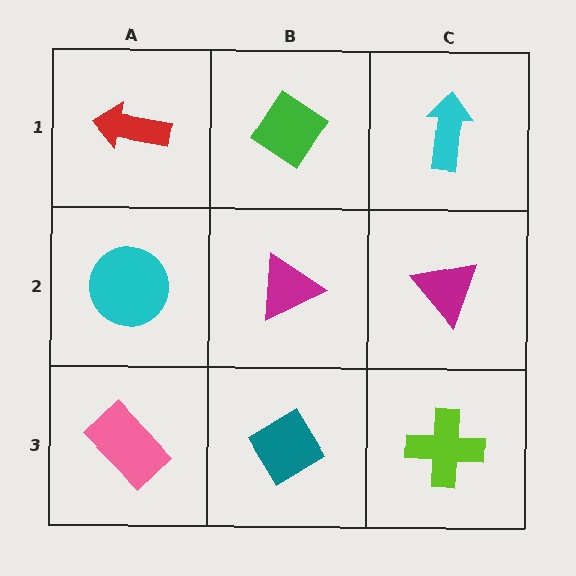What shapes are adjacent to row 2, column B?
A green diamond (row 1, column B), a teal diamond (row 3, column B), a cyan circle (row 2, column A), a magenta triangle (row 2, column C).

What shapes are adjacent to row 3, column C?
A magenta triangle (row 2, column C), a teal diamond (row 3, column B).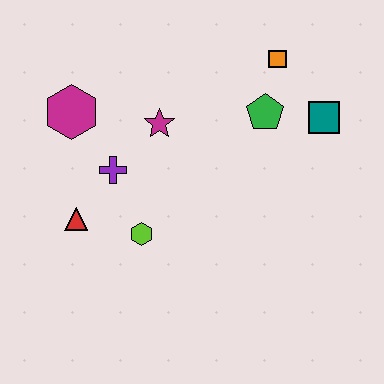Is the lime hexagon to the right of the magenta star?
No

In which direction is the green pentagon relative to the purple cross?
The green pentagon is to the right of the purple cross.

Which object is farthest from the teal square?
The red triangle is farthest from the teal square.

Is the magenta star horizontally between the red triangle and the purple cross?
No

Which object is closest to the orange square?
The green pentagon is closest to the orange square.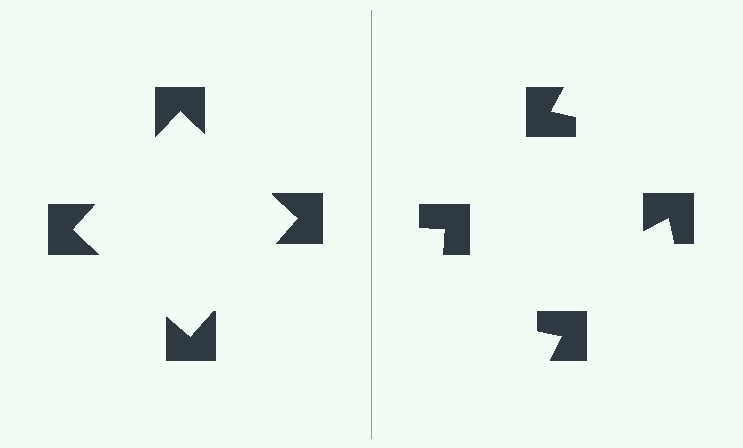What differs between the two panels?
The notched squares are positioned identically on both sides; only the wedge orientations differ. On the left they align to a square; on the right they are misaligned.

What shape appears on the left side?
An illusory square.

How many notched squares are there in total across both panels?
8 — 4 on each side.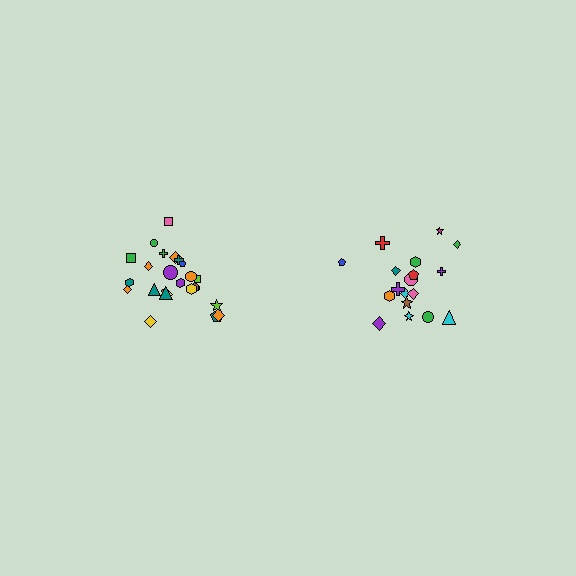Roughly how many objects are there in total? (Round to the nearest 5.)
Roughly 45 objects in total.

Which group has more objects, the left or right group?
The left group.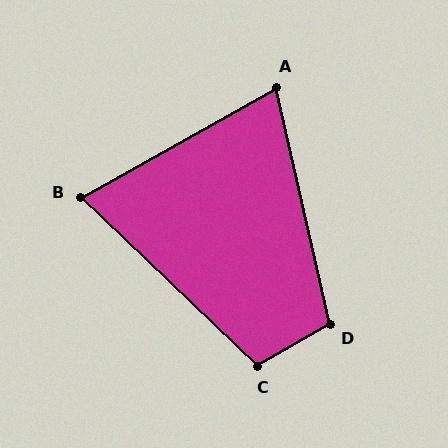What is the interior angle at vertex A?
Approximately 74 degrees (acute).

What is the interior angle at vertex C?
Approximately 106 degrees (obtuse).